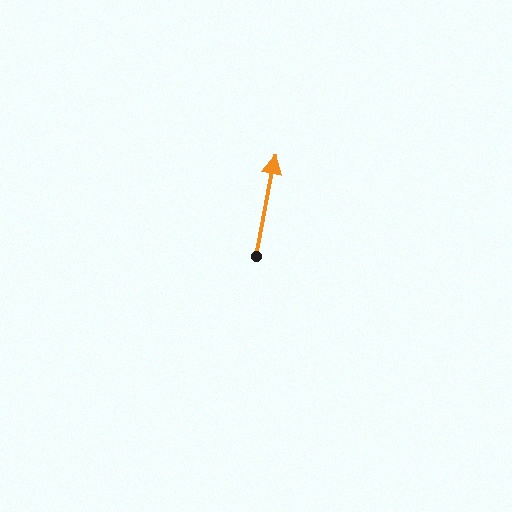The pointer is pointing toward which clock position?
Roughly 12 o'clock.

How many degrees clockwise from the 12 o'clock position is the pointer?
Approximately 11 degrees.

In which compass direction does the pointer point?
North.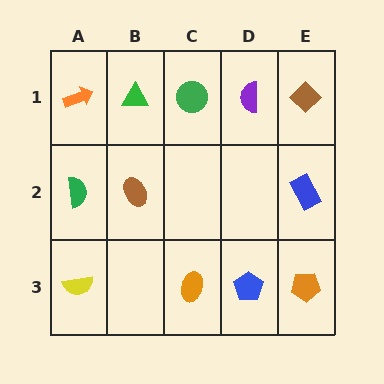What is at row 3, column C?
An orange ellipse.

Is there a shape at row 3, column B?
No, that cell is empty.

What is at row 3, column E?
An orange pentagon.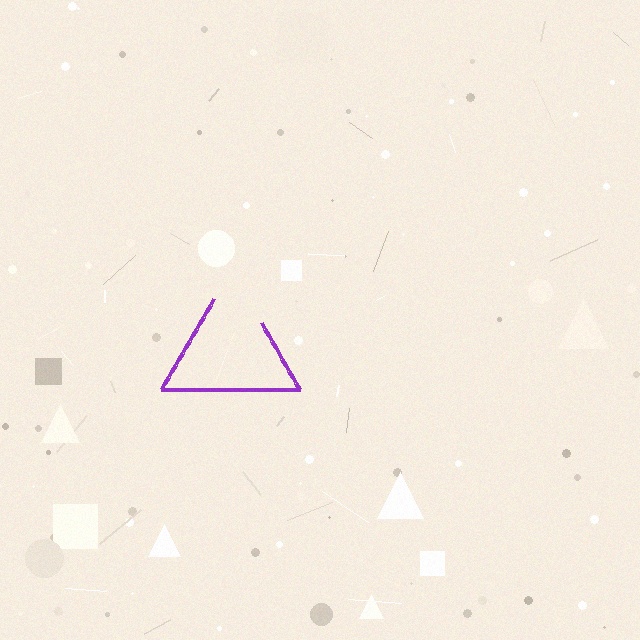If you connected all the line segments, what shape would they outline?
They would outline a triangle.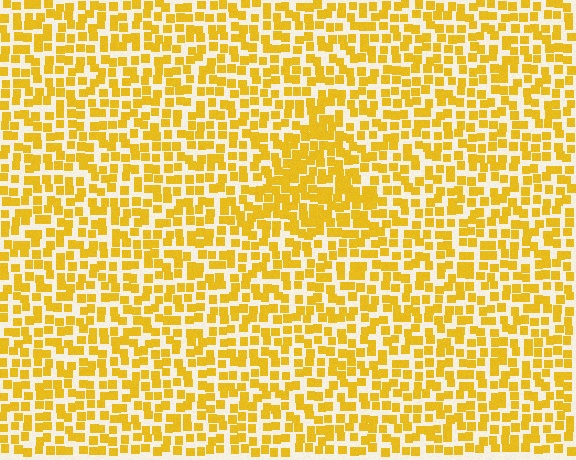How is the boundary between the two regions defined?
The boundary is defined by a change in element density (approximately 1.5x ratio). All elements are the same color, size, and shape.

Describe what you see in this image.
The image contains small yellow elements arranged at two different densities. A triangle-shaped region is visible where the elements are more densely packed than the surrounding area.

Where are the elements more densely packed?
The elements are more densely packed inside the triangle boundary.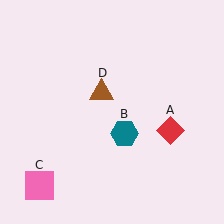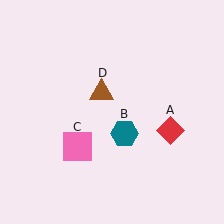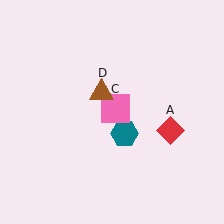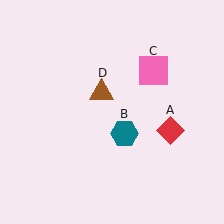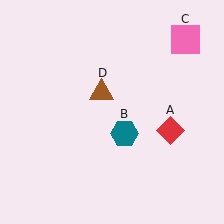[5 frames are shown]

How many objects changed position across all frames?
1 object changed position: pink square (object C).